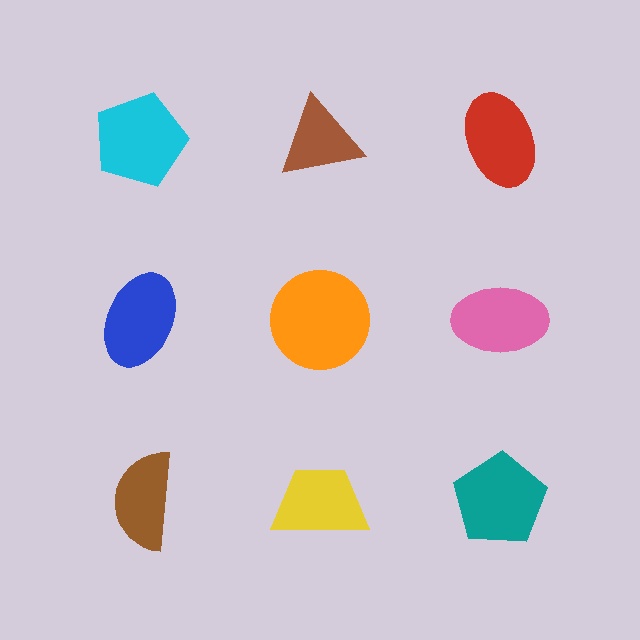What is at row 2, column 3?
A pink ellipse.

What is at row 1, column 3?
A red ellipse.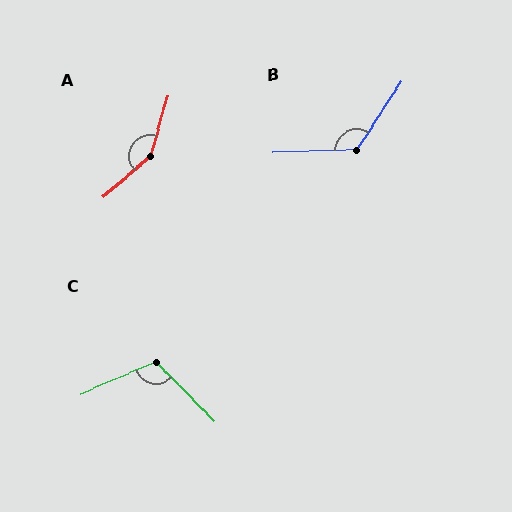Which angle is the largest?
A, at approximately 147 degrees.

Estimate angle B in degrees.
Approximately 124 degrees.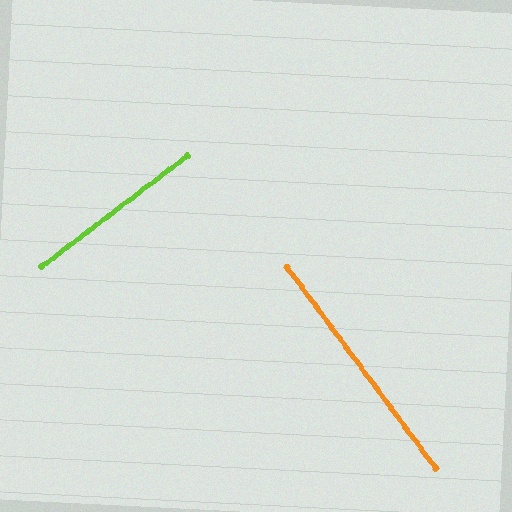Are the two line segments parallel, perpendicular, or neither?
Perpendicular — they meet at approximately 89°.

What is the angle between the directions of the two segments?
Approximately 89 degrees.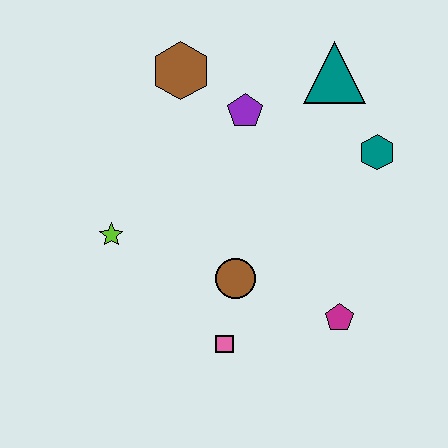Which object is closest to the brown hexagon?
The purple pentagon is closest to the brown hexagon.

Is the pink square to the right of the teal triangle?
No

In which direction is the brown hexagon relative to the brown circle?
The brown hexagon is above the brown circle.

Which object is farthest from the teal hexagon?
The lime star is farthest from the teal hexagon.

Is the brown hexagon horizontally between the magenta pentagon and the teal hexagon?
No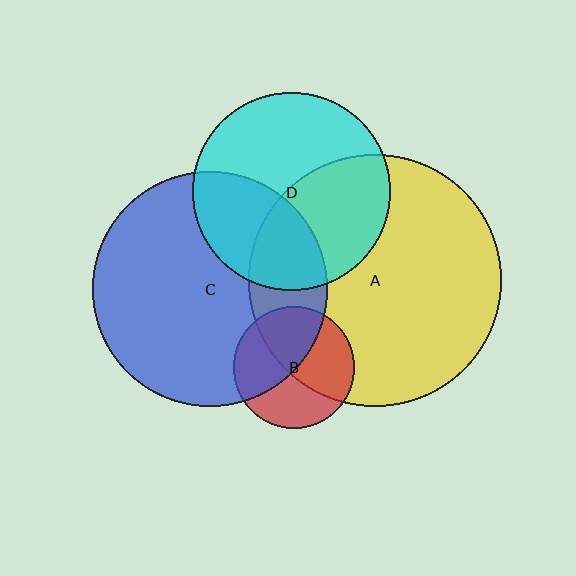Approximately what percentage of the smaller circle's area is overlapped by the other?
Approximately 20%.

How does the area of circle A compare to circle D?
Approximately 1.6 times.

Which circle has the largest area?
Circle A (yellow).